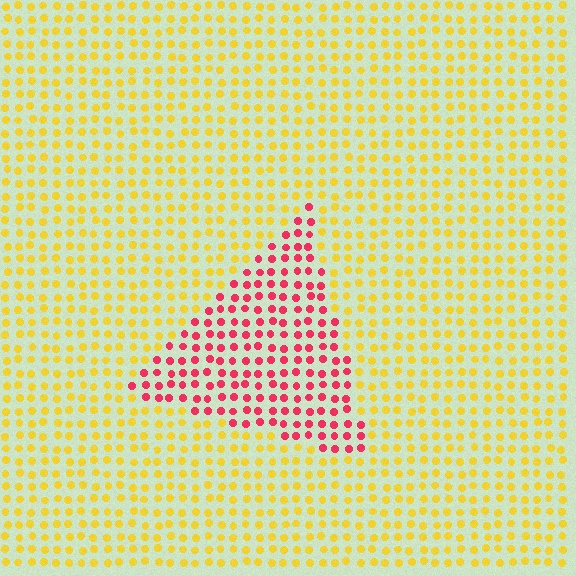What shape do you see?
I see a triangle.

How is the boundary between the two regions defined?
The boundary is defined purely by a slight shift in hue (about 66 degrees). Spacing, size, and orientation are identical on both sides.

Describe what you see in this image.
The image is filled with small yellow elements in a uniform arrangement. A triangle-shaped region is visible where the elements are tinted to a slightly different hue, forming a subtle color boundary.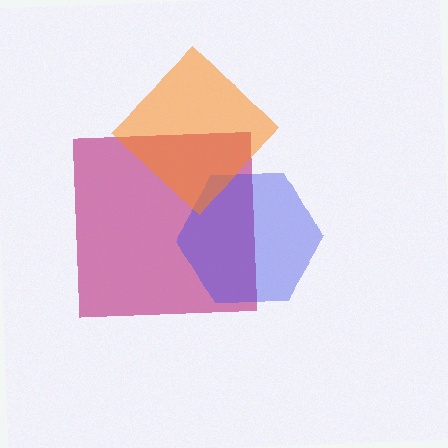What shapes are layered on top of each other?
The layered shapes are: a magenta square, a blue hexagon, an orange diamond.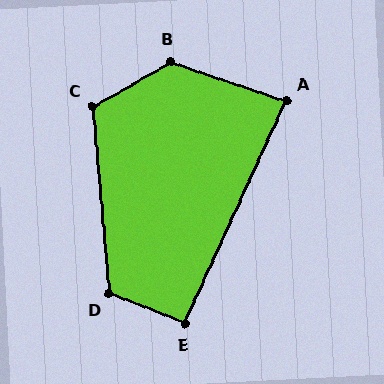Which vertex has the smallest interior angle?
A, at approximately 84 degrees.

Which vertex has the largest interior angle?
B, at approximately 132 degrees.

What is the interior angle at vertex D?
Approximately 116 degrees (obtuse).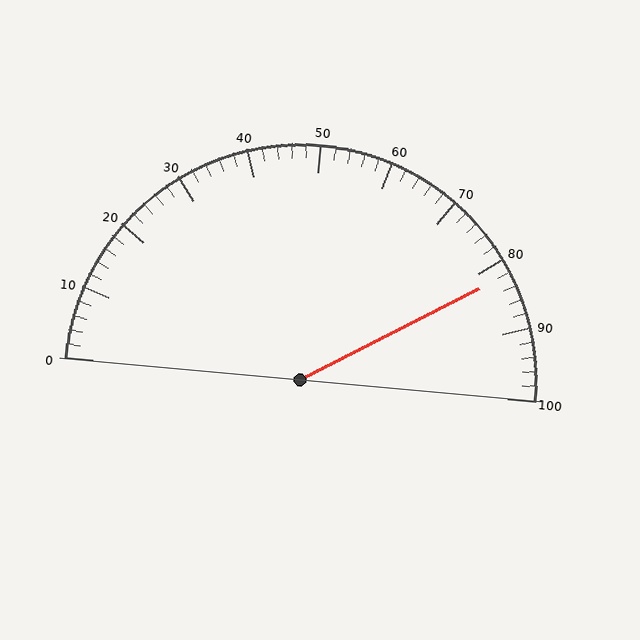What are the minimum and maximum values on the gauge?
The gauge ranges from 0 to 100.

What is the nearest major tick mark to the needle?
The nearest major tick mark is 80.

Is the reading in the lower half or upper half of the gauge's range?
The reading is in the upper half of the range (0 to 100).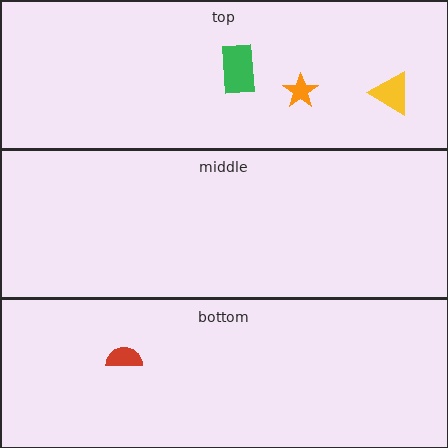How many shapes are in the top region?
3.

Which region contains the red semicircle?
The bottom region.